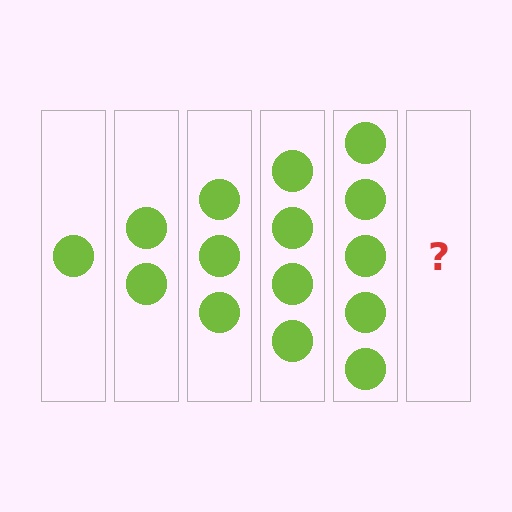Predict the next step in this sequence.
The next step is 6 circles.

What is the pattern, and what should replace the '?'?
The pattern is that each step adds one more circle. The '?' should be 6 circles.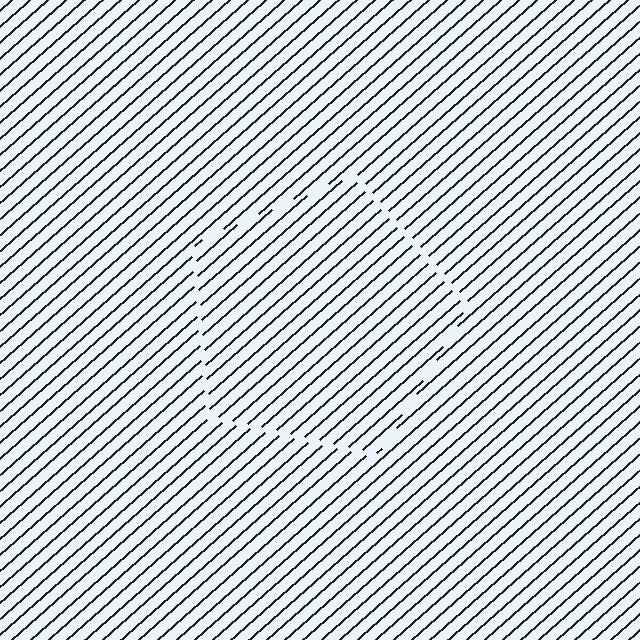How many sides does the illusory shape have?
5 sides — the line-ends trace a pentagon.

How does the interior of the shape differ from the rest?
The interior of the shape contains the same grating, shifted by half a period — the contour is defined by the phase discontinuity where line-ends from the inner and outer gratings abut.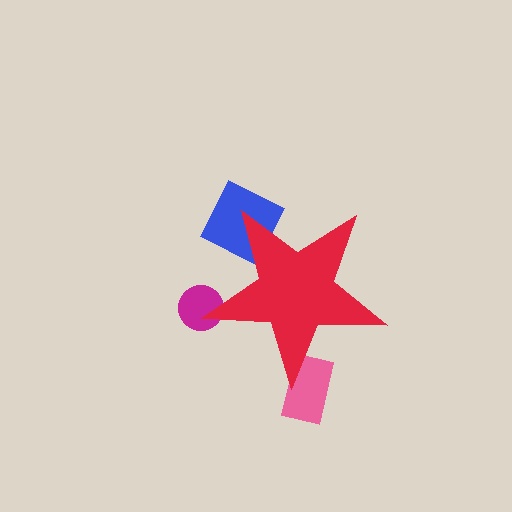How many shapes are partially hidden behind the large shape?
3 shapes are partially hidden.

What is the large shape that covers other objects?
A red star.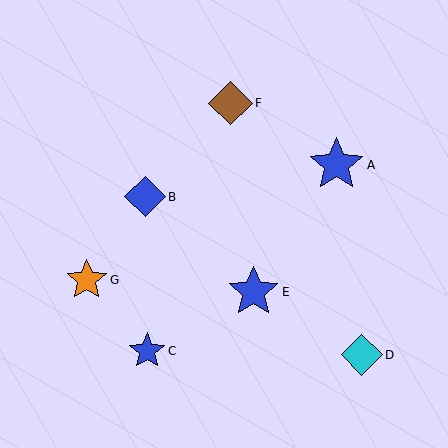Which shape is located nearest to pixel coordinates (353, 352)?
The cyan diamond (labeled D) at (362, 355) is nearest to that location.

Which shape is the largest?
The blue star (labeled A) is the largest.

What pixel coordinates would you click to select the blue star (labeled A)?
Click at (336, 165) to select the blue star A.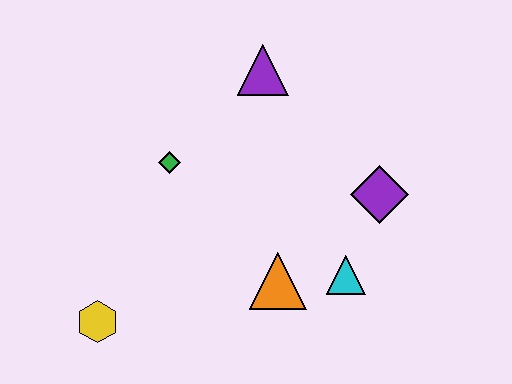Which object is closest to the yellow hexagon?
The green diamond is closest to the yellow hexagon.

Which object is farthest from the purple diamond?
The yellow hexagon is farthest from the purple diamond.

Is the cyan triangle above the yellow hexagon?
Yes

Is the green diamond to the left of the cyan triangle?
Yes